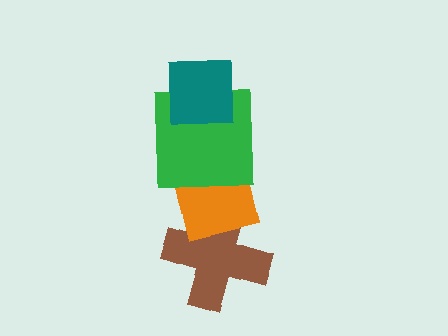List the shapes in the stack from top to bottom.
From top to bottom: the teal square, the green square, the orange square, the brown cross.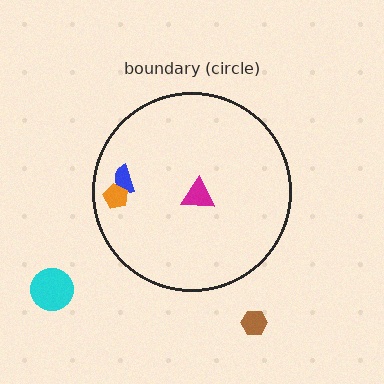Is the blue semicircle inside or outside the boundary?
Inside.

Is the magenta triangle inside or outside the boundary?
Inside.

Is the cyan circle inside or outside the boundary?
Outside.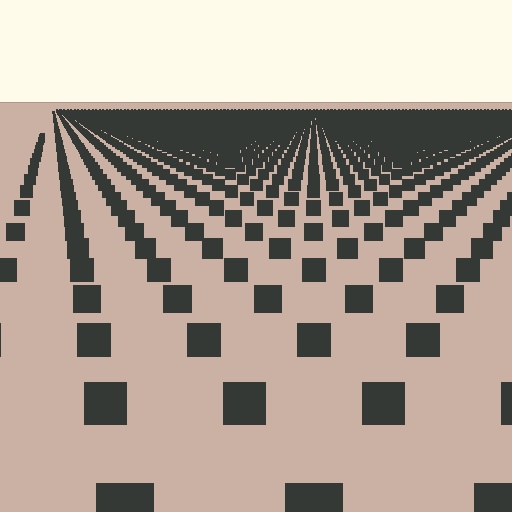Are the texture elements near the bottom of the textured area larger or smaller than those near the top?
Larger. Near the bottom, elements are closer to the viewer and appear at a bigger on-screen size.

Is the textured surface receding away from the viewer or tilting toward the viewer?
The surface is receding away from the viewer. Texture elements get smaller and denser toward the top.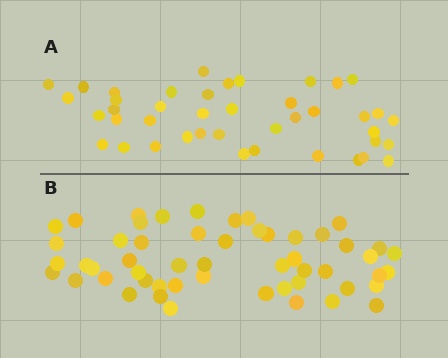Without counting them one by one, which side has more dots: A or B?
Region B (the bottom region) has more dots.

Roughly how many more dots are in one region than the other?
Region B has roughly 12 or so more dots than region A.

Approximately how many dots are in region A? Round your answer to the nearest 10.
About 40 dots. (The exact count is 42, which rounds to 40.)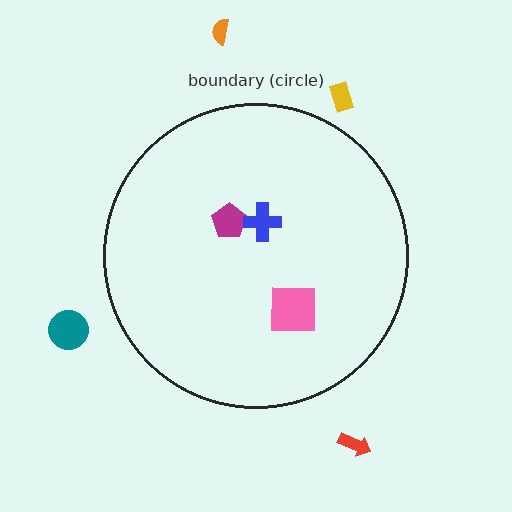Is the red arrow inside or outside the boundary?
Outside.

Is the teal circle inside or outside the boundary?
Outside.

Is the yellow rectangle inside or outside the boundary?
Outside.